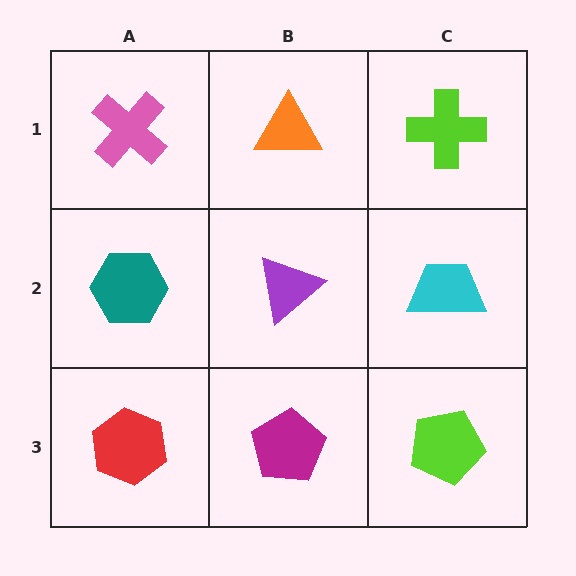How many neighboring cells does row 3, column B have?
3.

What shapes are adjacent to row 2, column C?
A lime cross (row 1, column C), a lime pentagon (row 3, column C), a purple triangle (row 2, column B).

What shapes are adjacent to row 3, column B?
A purple triangle (row 2, column B), a red hexagon (row 3, column A), a lime pentagon (row 3, column C).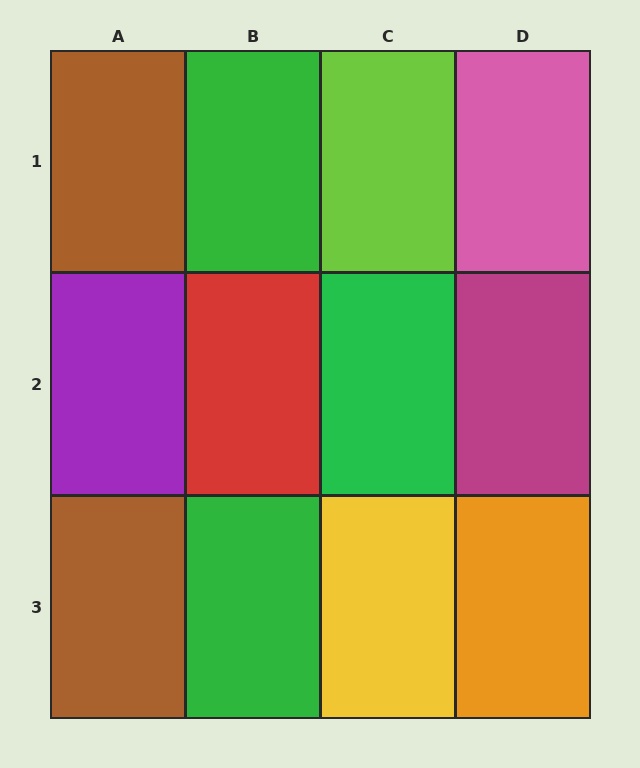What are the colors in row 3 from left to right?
Brown, green, yellow, orange.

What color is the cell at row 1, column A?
Brown.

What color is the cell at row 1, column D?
Pink.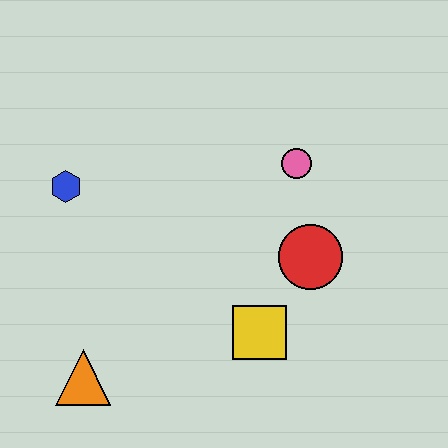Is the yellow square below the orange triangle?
No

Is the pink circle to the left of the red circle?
Yes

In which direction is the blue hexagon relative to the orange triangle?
The blue hexagon is above the orange triangle.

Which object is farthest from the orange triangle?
The pink circle is farthest from the orange triangle.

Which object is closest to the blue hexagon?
The orange triangle is closest to the blue hexagon.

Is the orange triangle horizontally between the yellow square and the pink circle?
No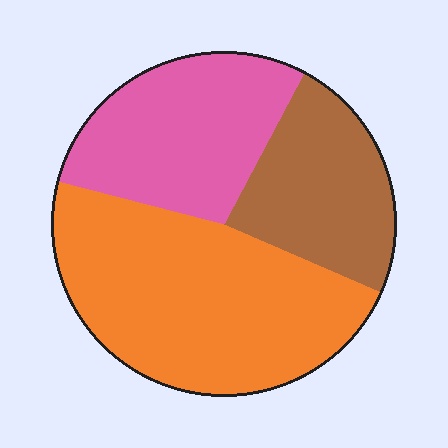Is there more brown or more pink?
Pink.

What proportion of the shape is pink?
Pink covers around 30% of the shape.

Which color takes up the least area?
Brown, at roughly 25%.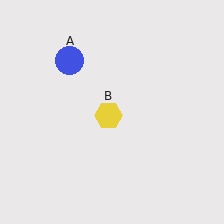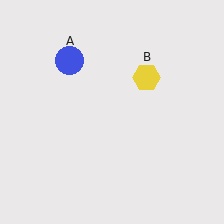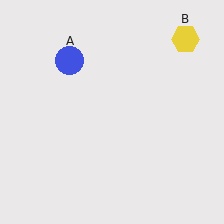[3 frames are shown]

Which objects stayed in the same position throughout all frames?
Blue circle (object A) remained stationary.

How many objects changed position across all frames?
1 object changed position: yellow hexagon (object B).